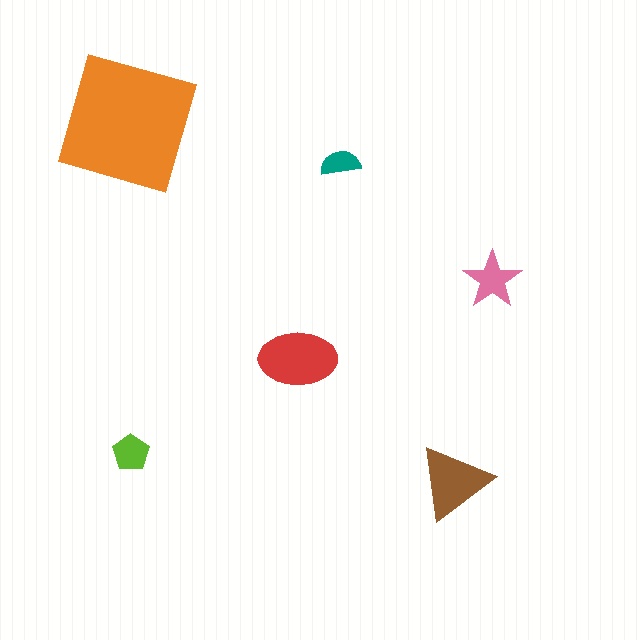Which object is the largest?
The orange square.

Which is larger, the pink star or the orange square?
The orange square.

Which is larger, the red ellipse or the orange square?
The orange square.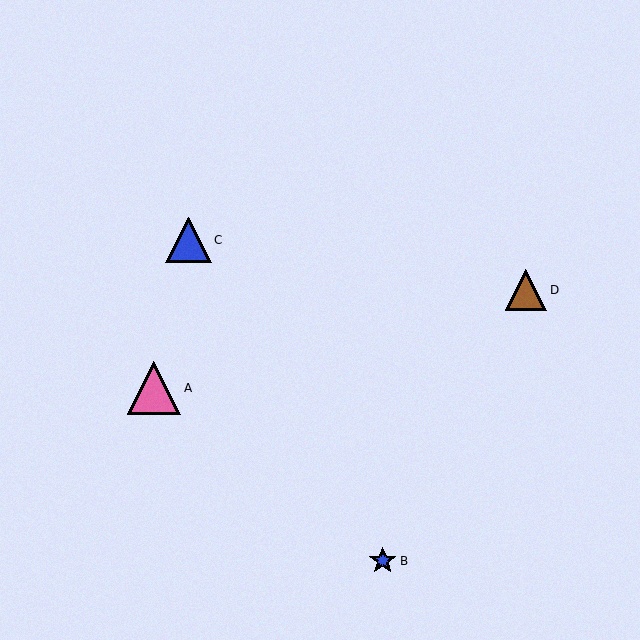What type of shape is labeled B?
Shape B is a blue star.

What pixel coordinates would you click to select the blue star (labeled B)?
Click at (383, 561) to select the blue star B.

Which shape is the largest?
The pink triangle (labeled A) is the largest.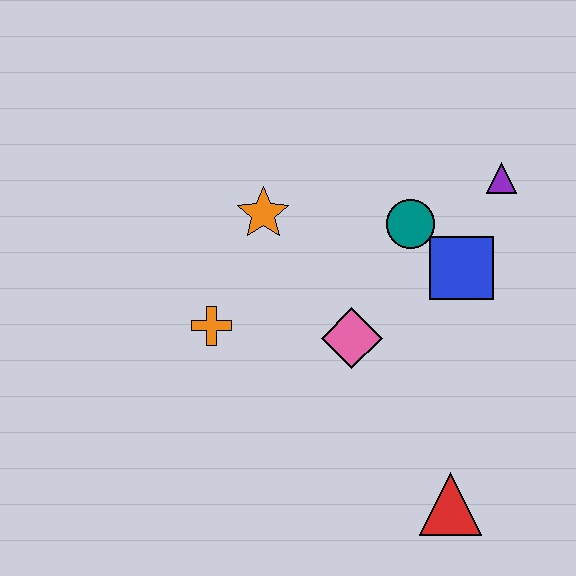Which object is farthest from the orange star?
The red triangle is farthest from the orange star.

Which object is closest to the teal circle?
The blue square is closest to the teal circle.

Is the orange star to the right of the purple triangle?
No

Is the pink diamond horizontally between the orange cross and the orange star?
No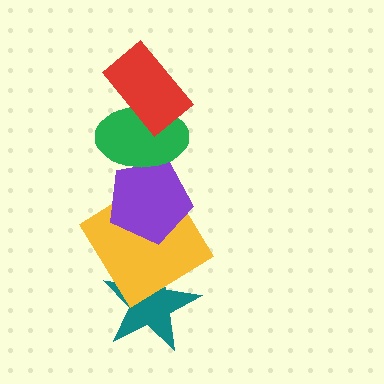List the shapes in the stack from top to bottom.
From top to bottom: the red rectangle, the green ellipse, the purple pentagon, the yellow diamond, the teal star.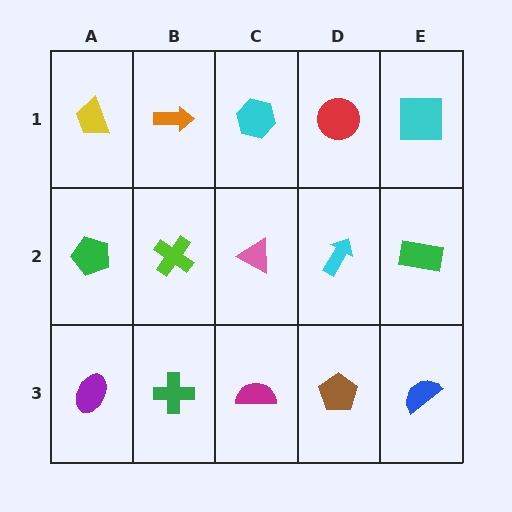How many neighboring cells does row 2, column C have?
4.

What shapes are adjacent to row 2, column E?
A cyan square (row 1, column E), a blue semicircle (row 3, column E), a cyan arrow (row 2, column D).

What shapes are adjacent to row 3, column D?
A cyan arrow (row 2, column D), a magenta semicircle (row 3, column C), a blue semicircle (row 3, column E).